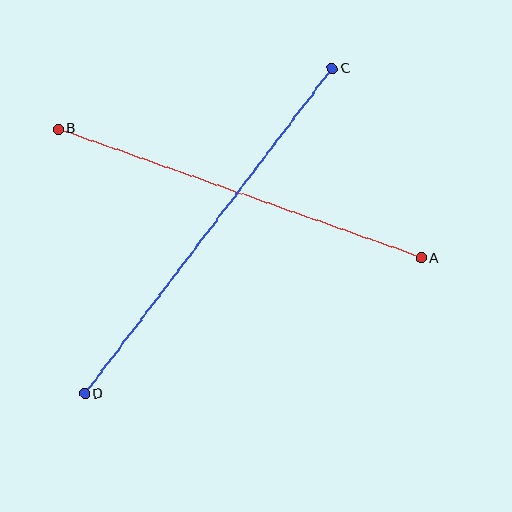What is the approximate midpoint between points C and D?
The midpoint is at approximately (208, 231) pixels.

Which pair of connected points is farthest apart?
Points C and D are farthest apart.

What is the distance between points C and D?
The distance is approximately 409 pixels.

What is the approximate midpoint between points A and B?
The midpoint is at approximately (240, 194) pixels.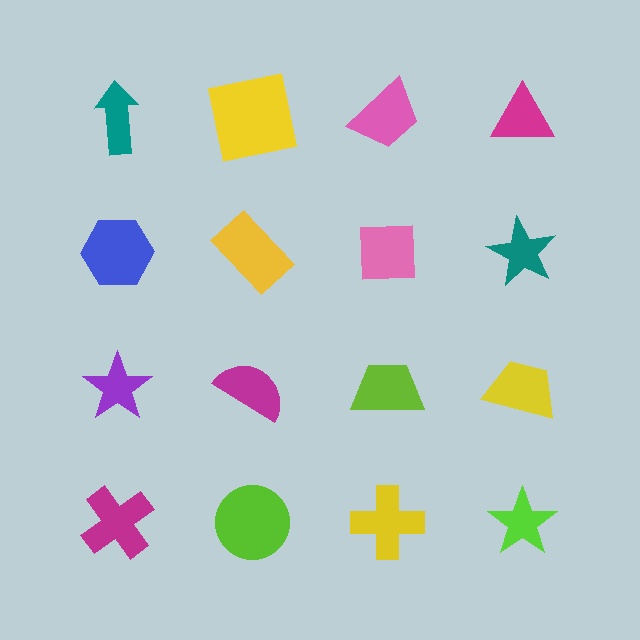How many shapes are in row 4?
4 shapes.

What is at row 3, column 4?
A yellow trapezoid.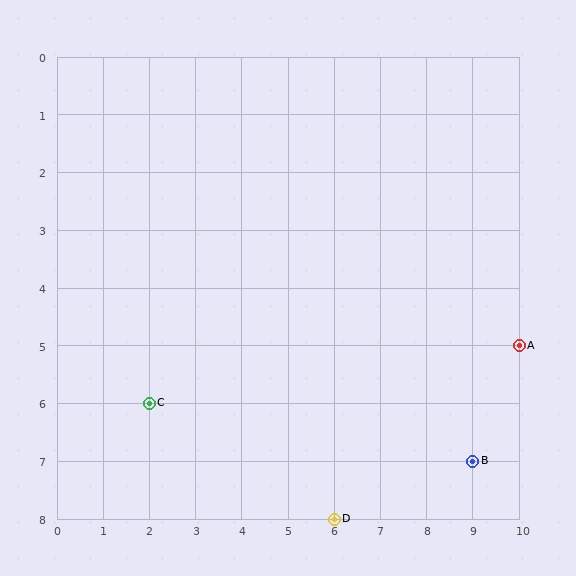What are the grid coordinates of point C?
Point C is at grid coordinates (2, 6).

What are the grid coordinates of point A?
Point A is at grid coordinates (10, 5).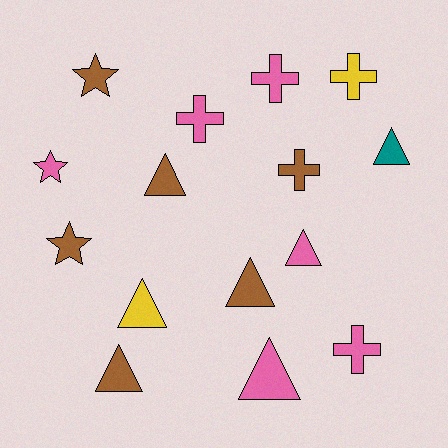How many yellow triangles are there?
There is 1 yellow triangle.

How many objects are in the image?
There are 15 objects.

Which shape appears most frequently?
Triangle, with 7 objects.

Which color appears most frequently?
Pink, with 6 objects.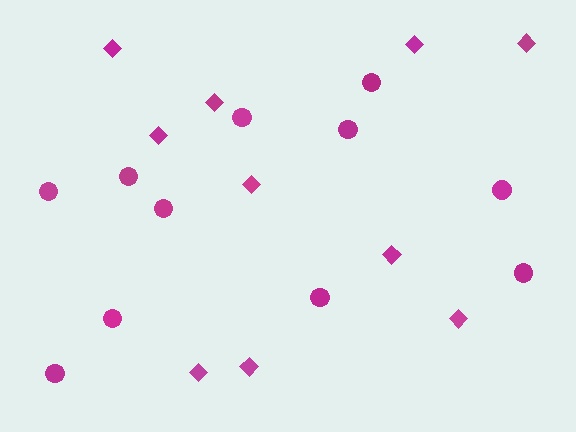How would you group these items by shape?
There are 2 groups: one group of diamonds (10) and one group of circles (11).